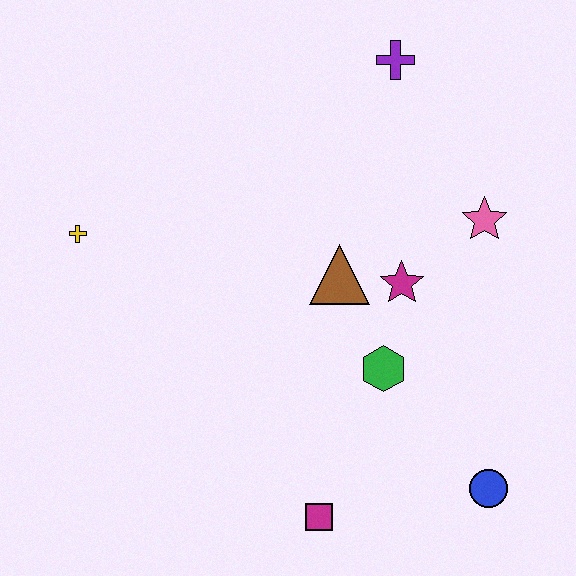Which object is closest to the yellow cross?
The brown triangle is closest to the yellow cross.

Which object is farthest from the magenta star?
The yellow cross is farthest from the magenta star.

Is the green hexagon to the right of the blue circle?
No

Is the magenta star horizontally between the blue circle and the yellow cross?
Yes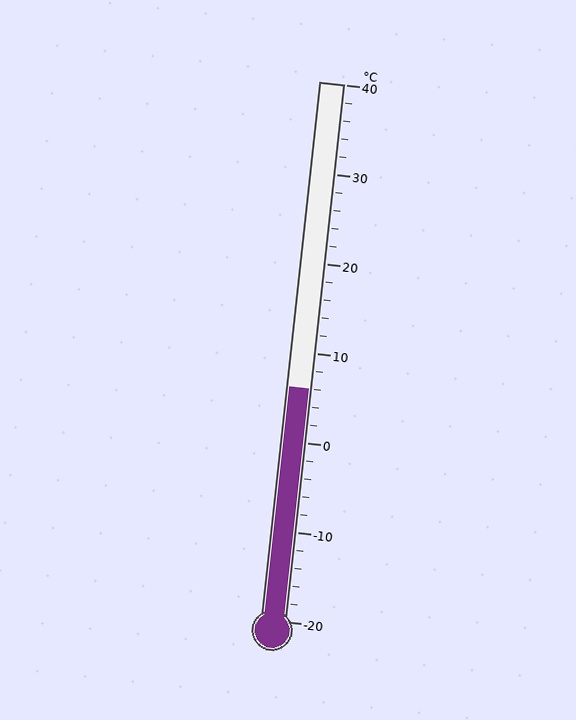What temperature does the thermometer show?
The thermometer shows approximately 6°C.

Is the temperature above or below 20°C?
The temperature is below 20°C.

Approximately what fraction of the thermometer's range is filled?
The thermometer is filled to approximately 45% of its range.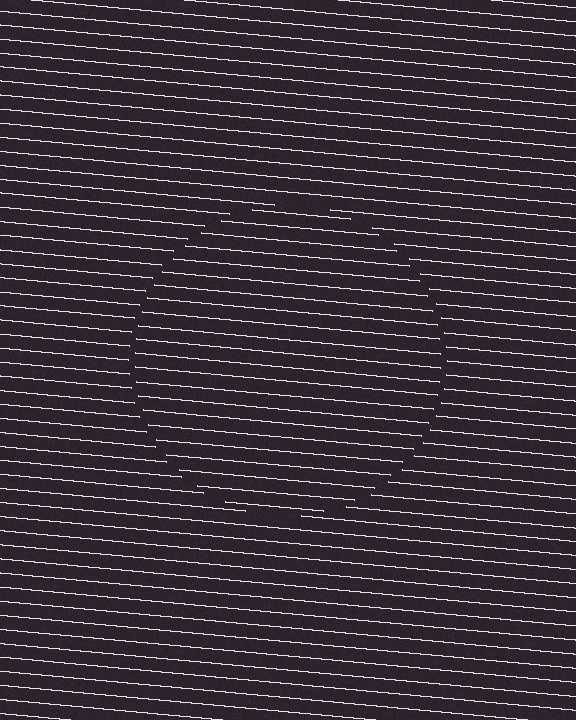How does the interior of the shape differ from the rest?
The interior of the shape contains the same grating, shifted by half a period — the contour is defined by the phase discontinuity where line-ends from the inner and outer gratings abut.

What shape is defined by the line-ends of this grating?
An illusory circle. The interior of the shape contains the same grating, shifted by half a period — the contour is defined by the phase discontinuity where line-ends from the inner and outer gratings abut.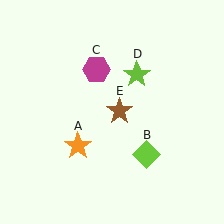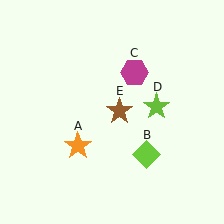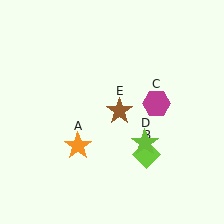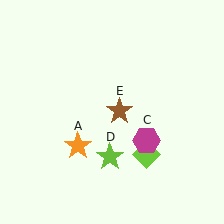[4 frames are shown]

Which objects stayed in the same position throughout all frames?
Orange star (object A) and lime diamond (object B) and brown star (object E) remained stationary.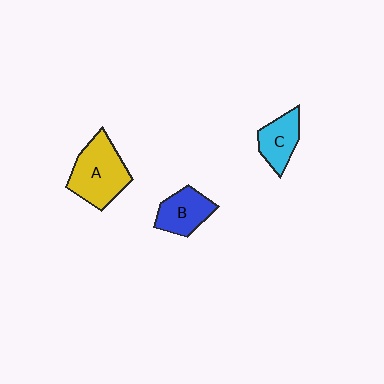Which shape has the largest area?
Shape A (yellow).